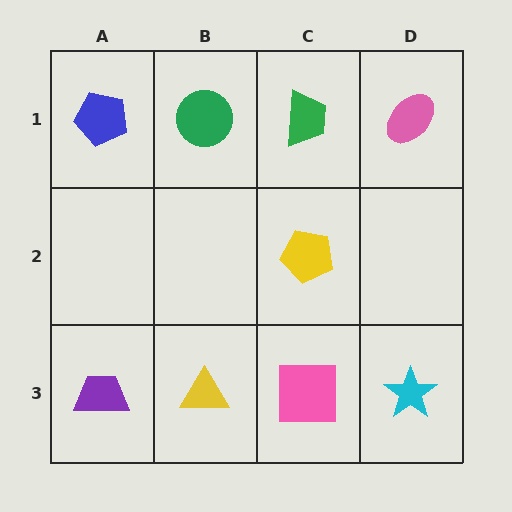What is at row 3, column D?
A cyan star.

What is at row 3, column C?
A pink square.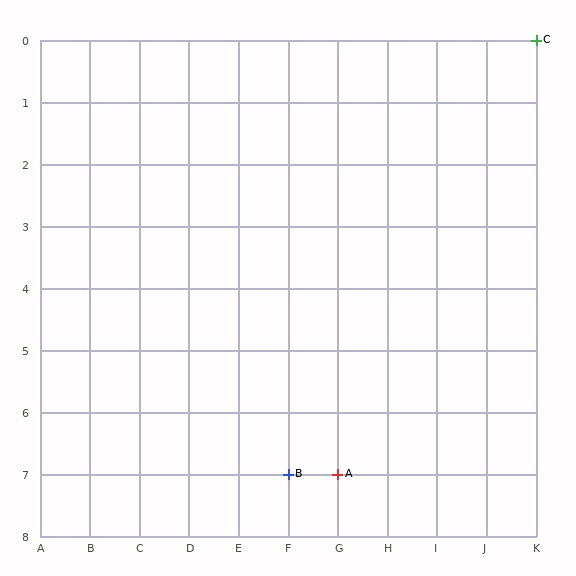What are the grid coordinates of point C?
Point C is at grid coordinates (K, 0).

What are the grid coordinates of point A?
Point A is at grid coordinates (G, 7).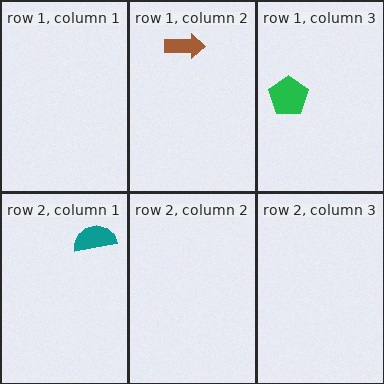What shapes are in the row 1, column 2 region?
The brown arrow.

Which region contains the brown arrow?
The row 1, column 2 region.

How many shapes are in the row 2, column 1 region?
1.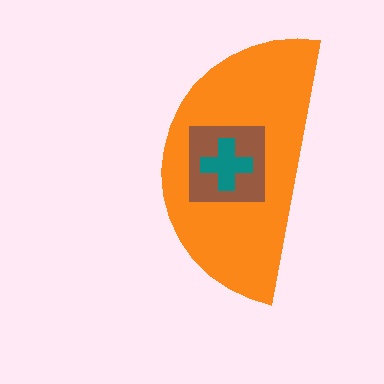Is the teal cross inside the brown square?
Yes.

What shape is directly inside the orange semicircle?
The brown square.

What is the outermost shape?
The orange semicircle.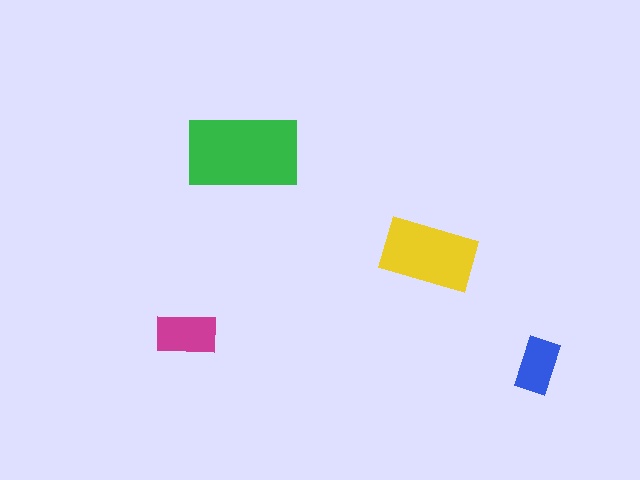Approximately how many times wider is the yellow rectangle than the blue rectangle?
About 1.5 times wider.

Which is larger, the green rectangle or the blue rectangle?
The green one.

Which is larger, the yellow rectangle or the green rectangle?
The green one.